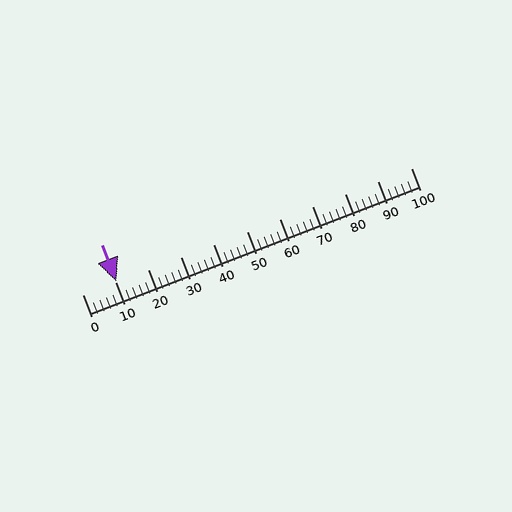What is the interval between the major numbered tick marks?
The major tick marks are spaced 10 units apart.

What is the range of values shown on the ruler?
The ruler shows values from 0 to 100.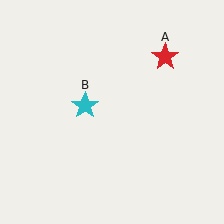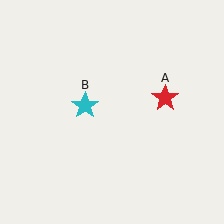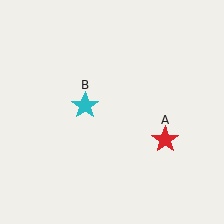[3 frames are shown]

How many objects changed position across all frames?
1 object changed position: red star (object A).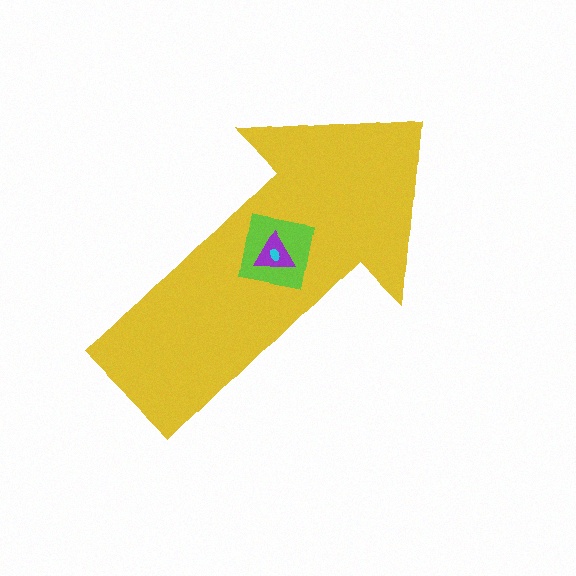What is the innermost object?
The cyan ellipse.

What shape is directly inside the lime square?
The purple triangle.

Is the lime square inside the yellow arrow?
Yes.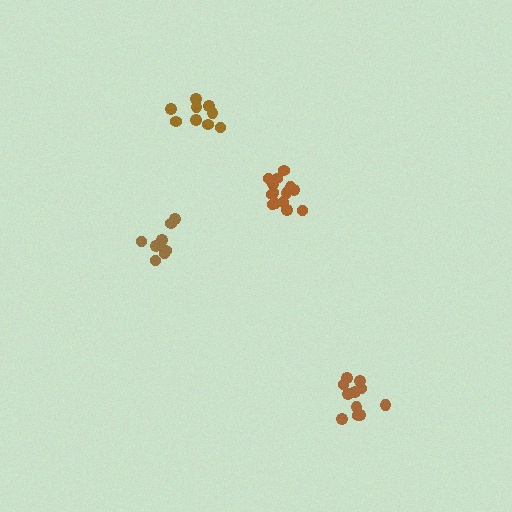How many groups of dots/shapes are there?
There are 4 groups.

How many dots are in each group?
Group 1: 14 dots, Group 2: 9 dots, Group 3: 11 dots, Group 4: 8 dots (42 total).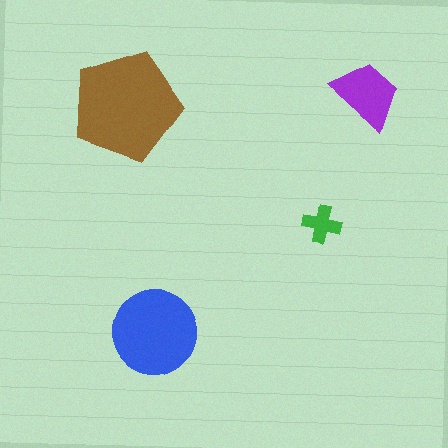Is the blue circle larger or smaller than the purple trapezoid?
Larger.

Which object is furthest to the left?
The brown pentagon is leftmost.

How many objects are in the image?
There are 4 objects in the image.